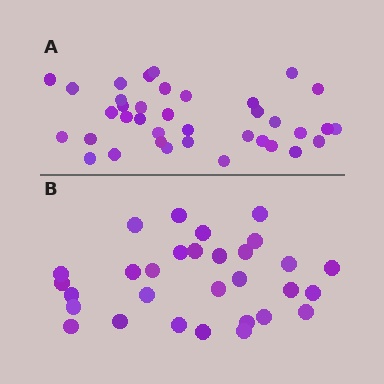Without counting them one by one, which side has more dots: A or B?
Region A (the top region) has more dots.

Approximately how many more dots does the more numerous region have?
Region A has roughly 8 or so more dots than region B.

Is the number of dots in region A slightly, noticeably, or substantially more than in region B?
Region A has only slightly more — the two regions are fairly close. The ratio is roughly 1.2 to 1.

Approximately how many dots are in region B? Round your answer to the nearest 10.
About 30 dots.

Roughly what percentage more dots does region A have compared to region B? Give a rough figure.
About 25% more.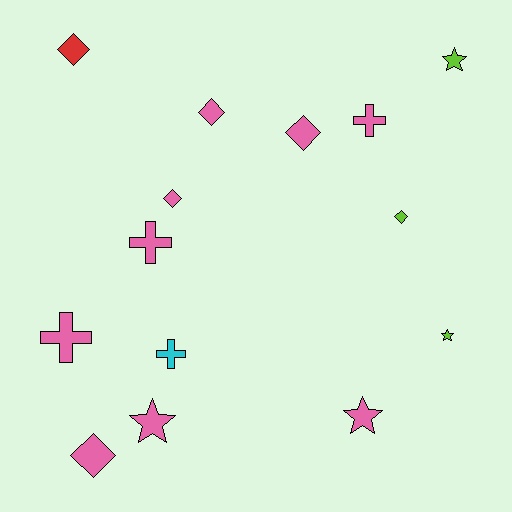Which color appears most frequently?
Pink, with 9 objects.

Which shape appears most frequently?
Diamond, with 6 objects.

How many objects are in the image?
There are 14 objects.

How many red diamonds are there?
There is 1 red diamond.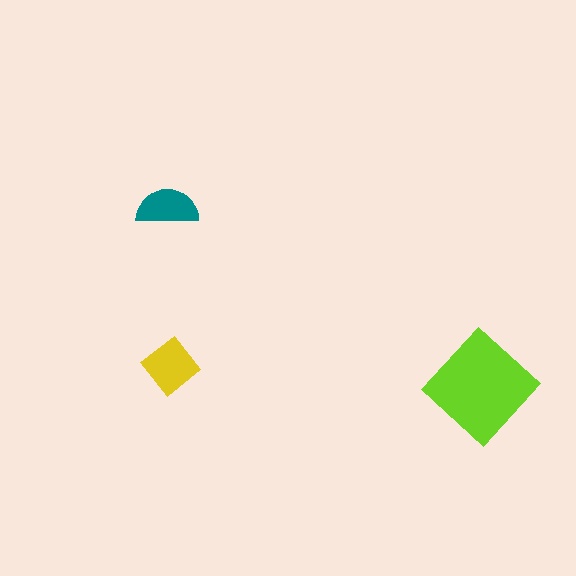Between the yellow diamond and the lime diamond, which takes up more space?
The lime diamond.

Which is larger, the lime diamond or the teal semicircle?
The lime diamond.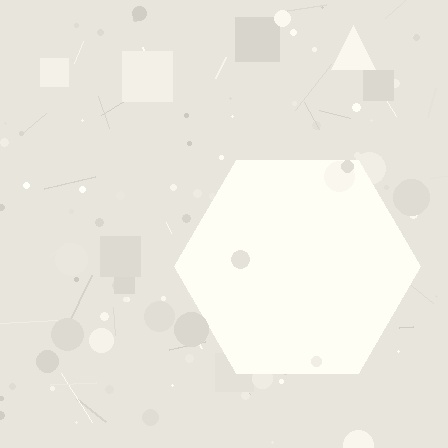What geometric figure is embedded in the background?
A hexagon is embedded in the background.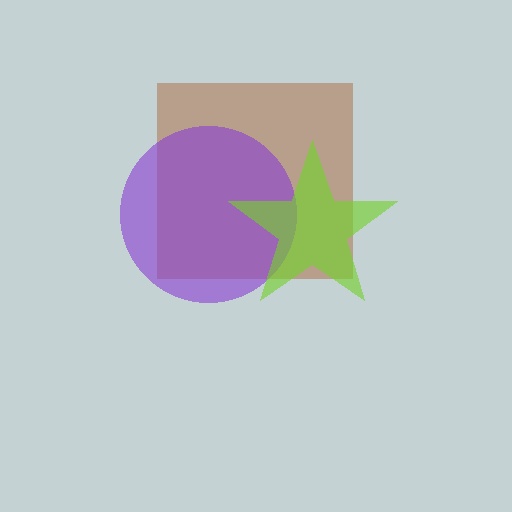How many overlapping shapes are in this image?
There are 3 overlapping shapes in the image.